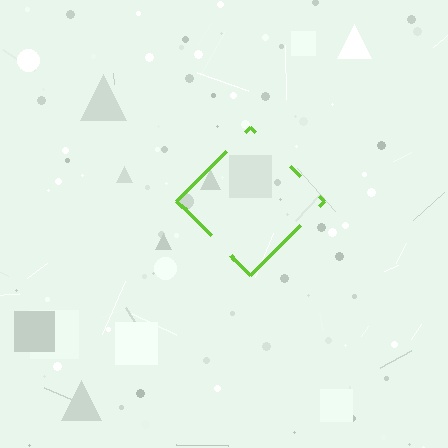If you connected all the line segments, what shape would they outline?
They would outline a diamond.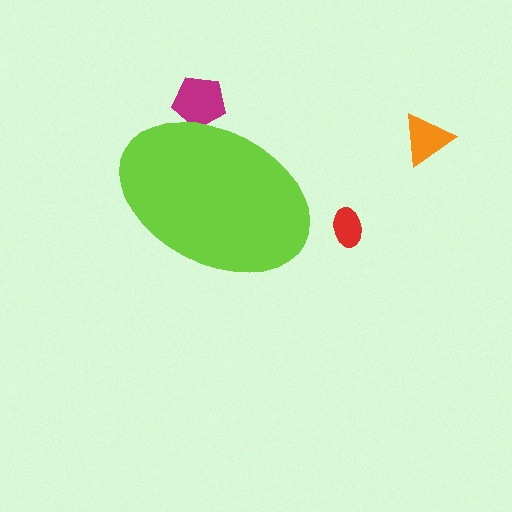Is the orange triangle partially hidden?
No, the orange triangle is fully visible.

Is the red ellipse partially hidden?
No, the red ellipse is fully visible.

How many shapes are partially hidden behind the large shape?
1 shape is partially hidden.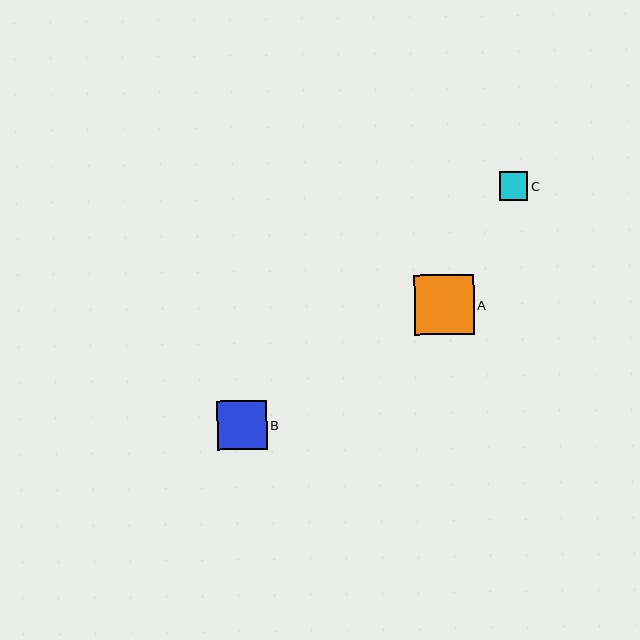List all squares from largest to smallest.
From largest to smallest: A, B, C.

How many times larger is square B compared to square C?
Square B is approximately 1.7 times the size of square C.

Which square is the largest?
Square A is the largest with a size of approximately 60 pixels.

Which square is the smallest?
Square C is the smallest with a size of approximately 29 pixels.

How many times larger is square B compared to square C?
Square B is approximately 1.7 times the size of square C.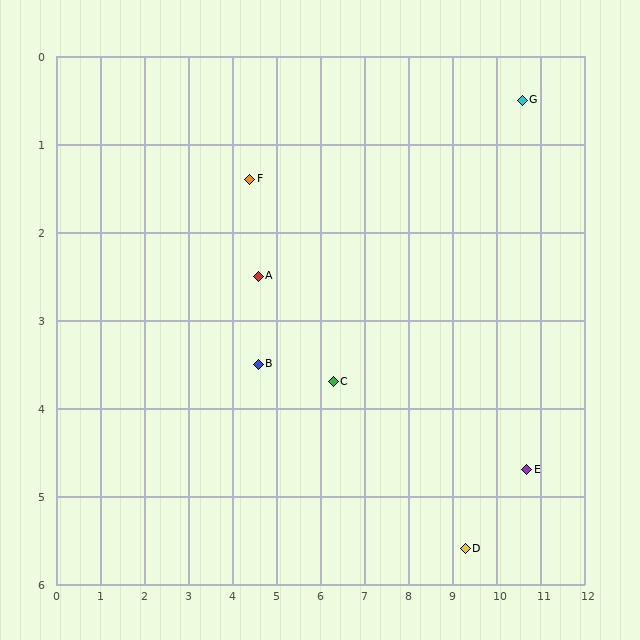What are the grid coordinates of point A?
Point A is at approximately (4.6, 2.5).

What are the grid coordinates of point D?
Point D is at approximately (9.3, 5.6).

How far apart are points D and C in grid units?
Points D and C are about 3.6 grid units apart.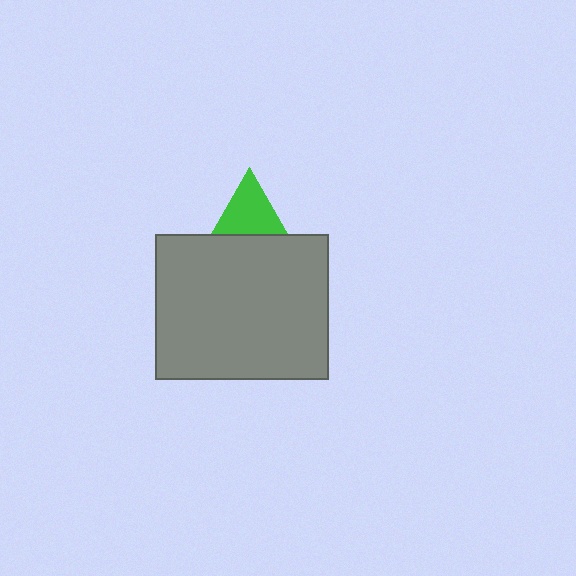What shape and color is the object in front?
The object in front is a gray rectangle.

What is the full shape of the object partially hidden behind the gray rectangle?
The partially hidden object is a green triangle.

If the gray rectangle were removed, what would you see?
You would see the complete green triangle.